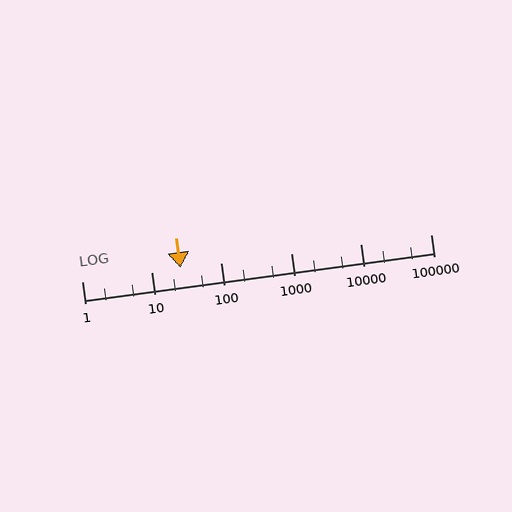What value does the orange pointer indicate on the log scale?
The pointer indicates approximately 26.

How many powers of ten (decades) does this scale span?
The scale spans 5 decades, from 1 to 100000.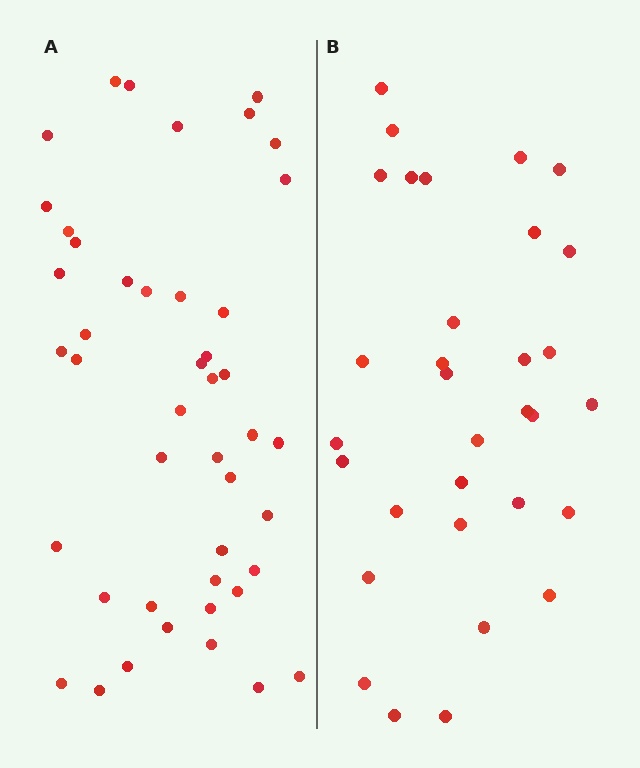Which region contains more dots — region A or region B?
Region A (the left region) has more dots.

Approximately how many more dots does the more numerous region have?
Region A has approximately 15 more dots than region B.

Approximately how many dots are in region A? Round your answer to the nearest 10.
About 40 dots. (The exact count is 45, which rounds to 40.)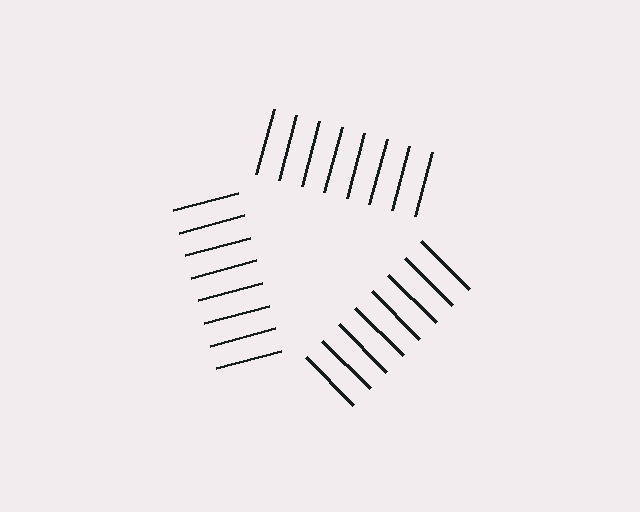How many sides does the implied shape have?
3 sides — the line-ends trace a triangle.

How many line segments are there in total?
24 — 8 along each of the 3 edges.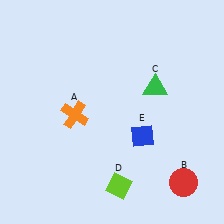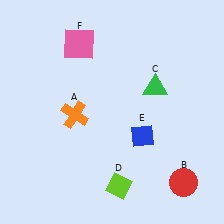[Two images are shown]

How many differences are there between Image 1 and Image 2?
There is 1 difference between the two images.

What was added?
A pink square (F) was added in Image 2.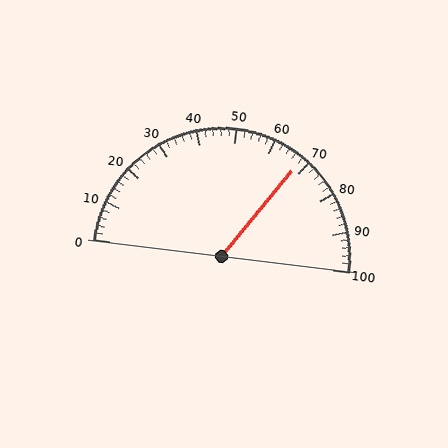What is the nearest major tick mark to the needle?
The nearest major tick mark is 70.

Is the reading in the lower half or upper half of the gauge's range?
The reading is in the upper half of the range (0 to 100).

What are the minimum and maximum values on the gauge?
The gauge ranges from 0 to 100.